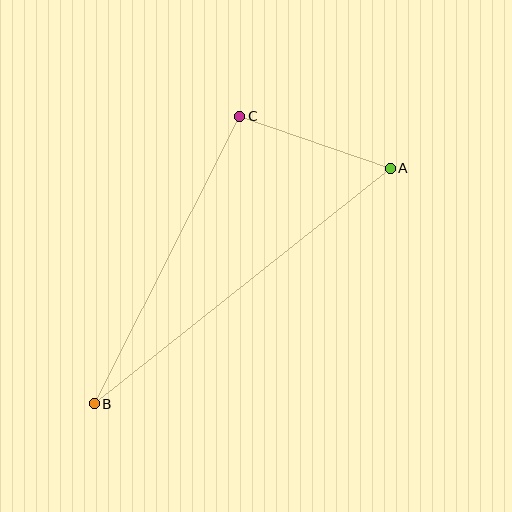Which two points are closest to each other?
Points A and C are closest to each other.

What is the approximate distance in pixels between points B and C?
The distance between B and C is approximately 322 pixels.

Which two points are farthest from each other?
Points A and B are farthest from each other.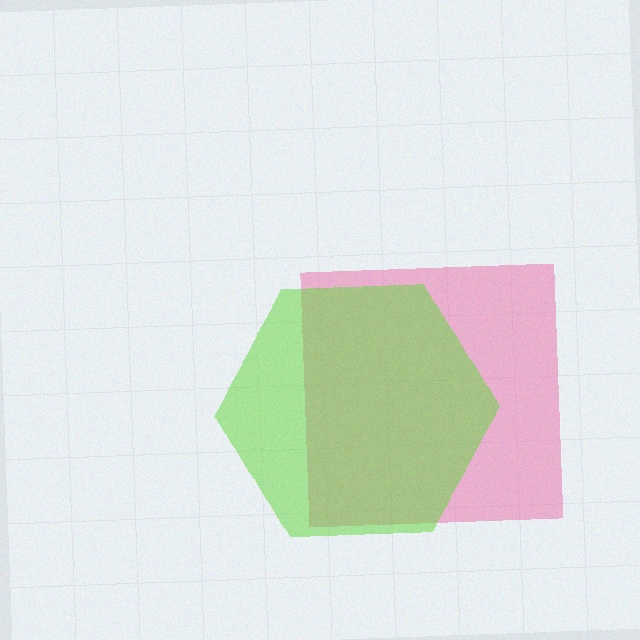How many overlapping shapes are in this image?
There are 2 overlapping shapes in the image.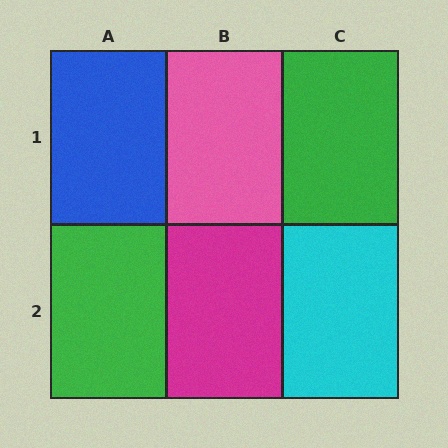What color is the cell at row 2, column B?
Magenta.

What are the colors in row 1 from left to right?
Blue, pink, green.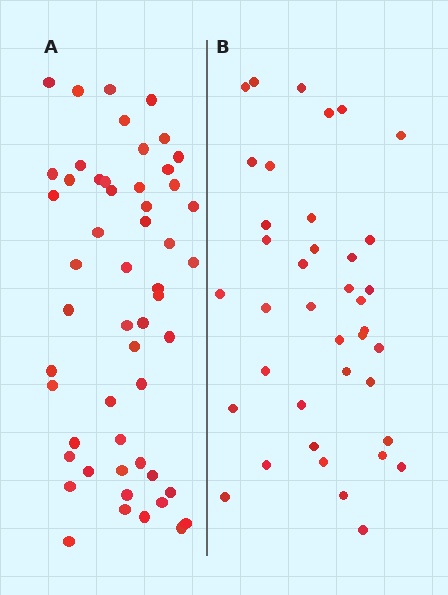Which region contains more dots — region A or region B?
Region A (the left region) has more dots.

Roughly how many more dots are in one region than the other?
Region A has approximately 15 more dots than region B.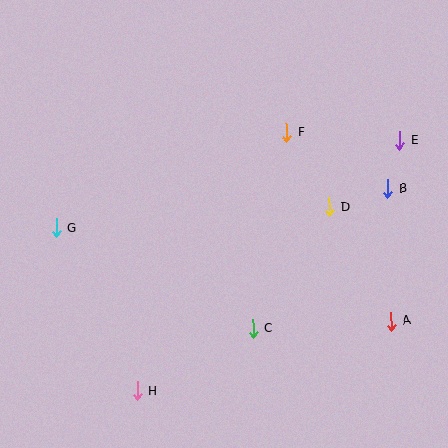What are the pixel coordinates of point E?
Point E is at (400, 140).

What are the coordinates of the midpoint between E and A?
The midpoint between E and A is at (396, 231).